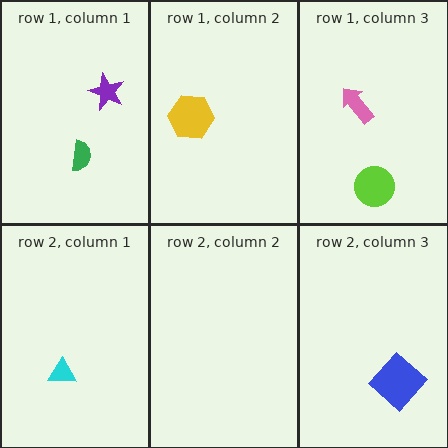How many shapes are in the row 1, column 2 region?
1.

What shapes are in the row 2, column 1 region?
The cyan triangle.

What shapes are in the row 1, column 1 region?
The green semicircle, the purple star.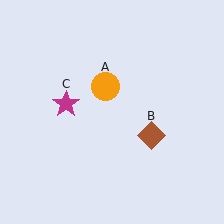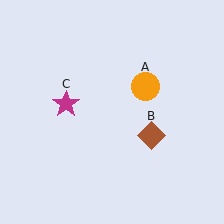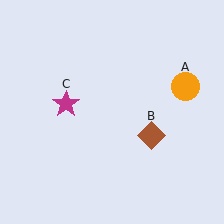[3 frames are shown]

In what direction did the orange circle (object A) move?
The orange circle (object A) moved right.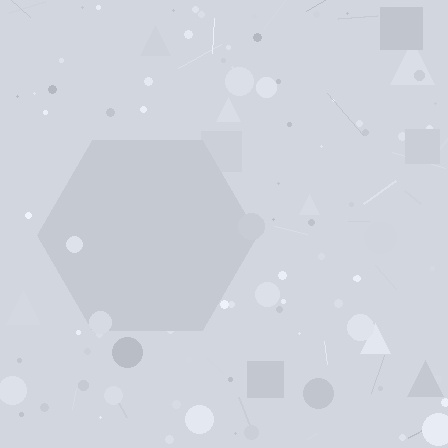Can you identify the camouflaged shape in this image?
The camouflaged shape is a hexagon.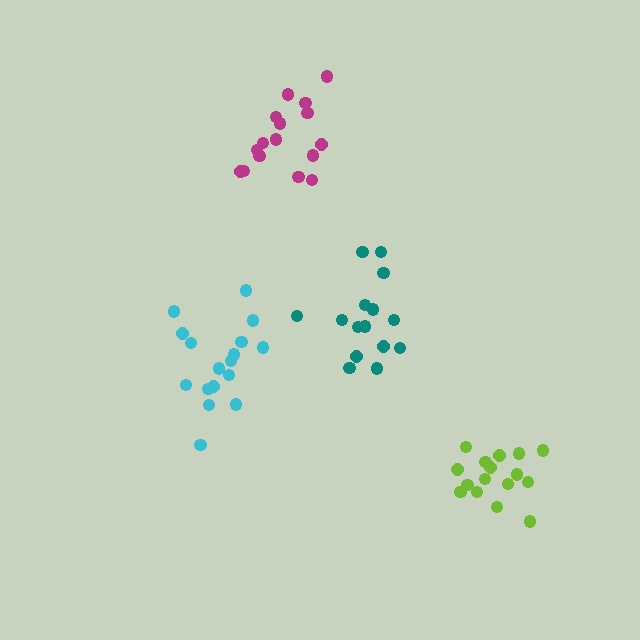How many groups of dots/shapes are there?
There are 4 groups.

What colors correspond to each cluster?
The clusters are colored: teal, cyan, lime, magenta.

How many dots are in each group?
Group 1: 15 dots, Group 2: 17 dots, Group 3: 16 dots, Group 4: 16 dots (64 total).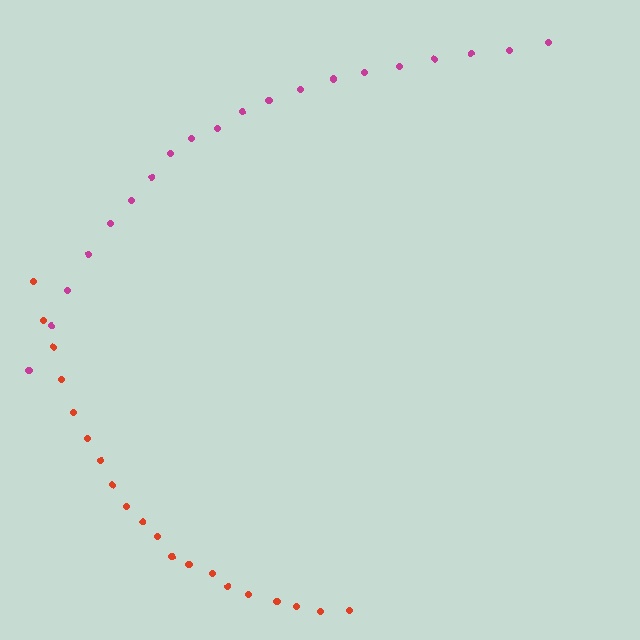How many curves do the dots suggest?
There are 2 distinct paths.